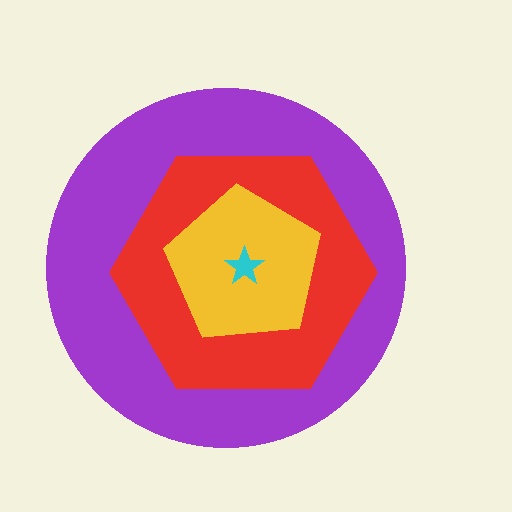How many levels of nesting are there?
4.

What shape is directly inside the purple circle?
The red hexagon.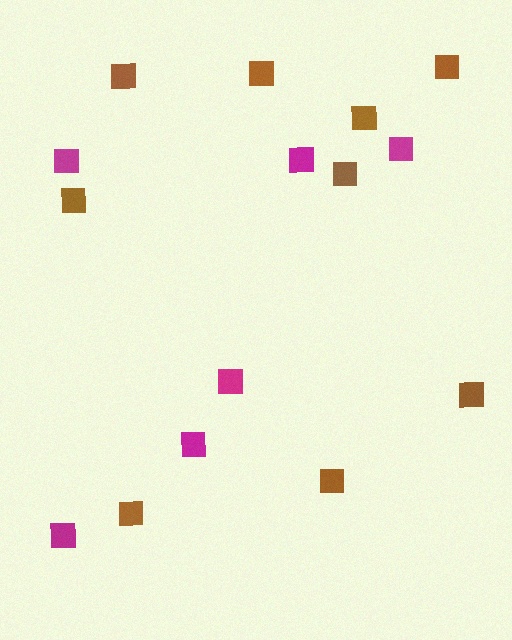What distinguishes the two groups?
There are 2 groups: one group of magenta squares (6) and one group of brown squares (9).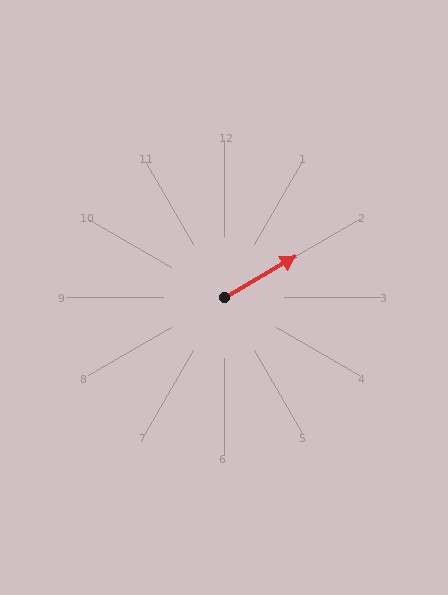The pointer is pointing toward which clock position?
Roughly 2 o'clock.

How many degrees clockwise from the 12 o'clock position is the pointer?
Approximately 60 degrees.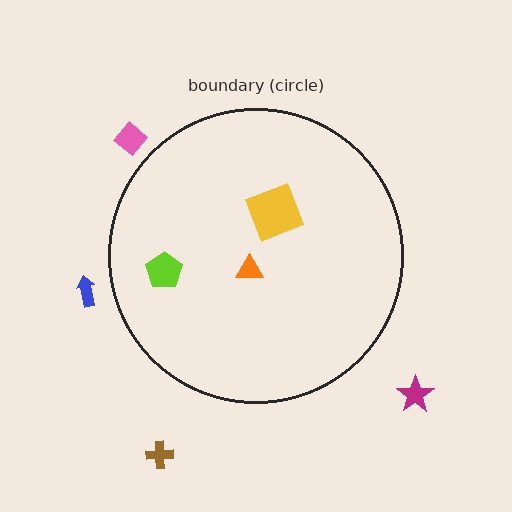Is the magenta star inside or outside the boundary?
Outside.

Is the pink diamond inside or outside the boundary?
Outside.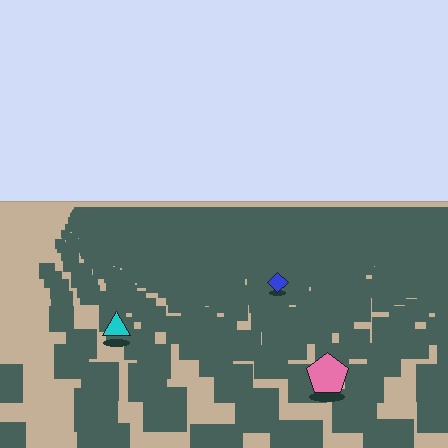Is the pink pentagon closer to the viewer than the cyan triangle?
Yes. The pink pentagon is closer — you can tell from the texture gradient: the ground texture is coarser near it.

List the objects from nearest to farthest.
From nearest to farthest: the pink pentagon, the cyan triangle, the blue diamond.